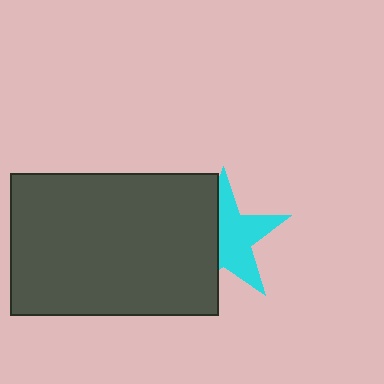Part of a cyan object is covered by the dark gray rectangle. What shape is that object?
It is a star.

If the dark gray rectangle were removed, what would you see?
You would see the complete cyan star.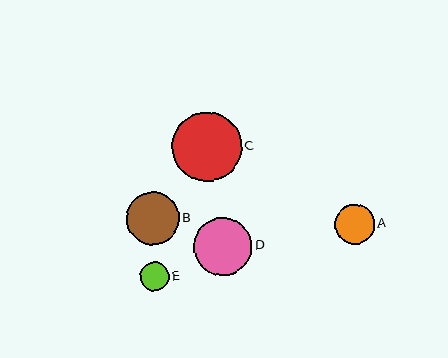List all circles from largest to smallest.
From largest to smallest: C, D, B, A, E.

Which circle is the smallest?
Circle E is the smallest with a size of approximately 29 pixels.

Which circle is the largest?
Circle C is the largest with a size of approximately 69 pixels.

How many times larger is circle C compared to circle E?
Circle C is approximately 2.4 times the size of circle E.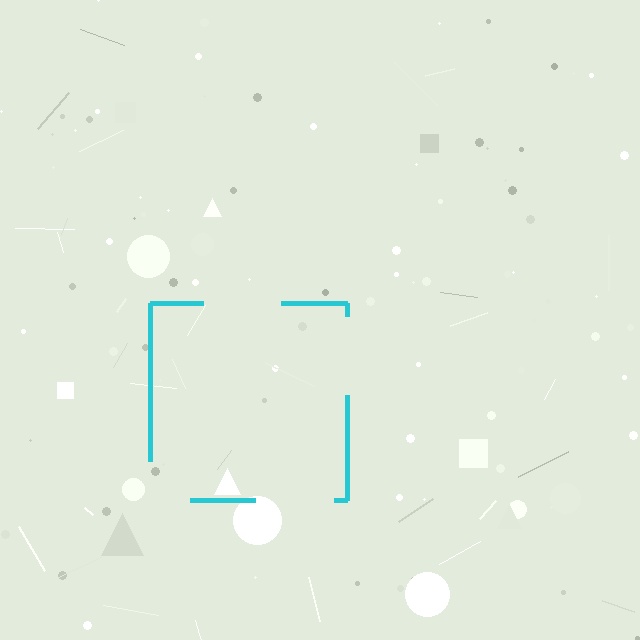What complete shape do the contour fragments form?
The contour fragments form a square.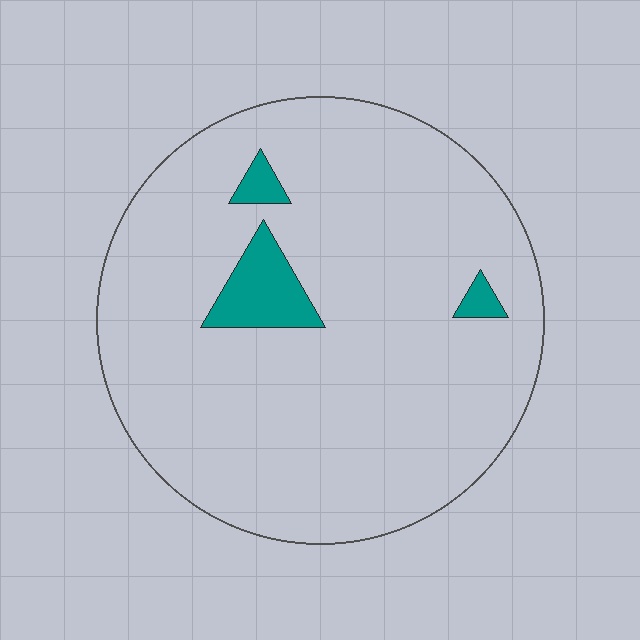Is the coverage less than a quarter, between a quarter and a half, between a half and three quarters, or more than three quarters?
Less than a quarter.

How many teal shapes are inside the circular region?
3.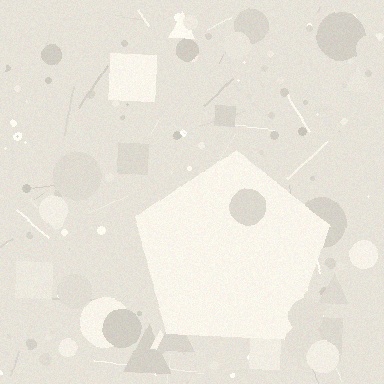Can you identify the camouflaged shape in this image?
The camouflaged shape is a pentagon.